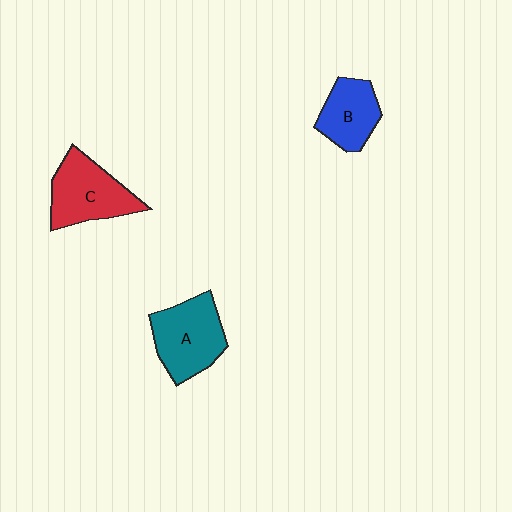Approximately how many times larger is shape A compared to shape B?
Approximately 1.4 times.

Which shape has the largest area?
Shape A (teal).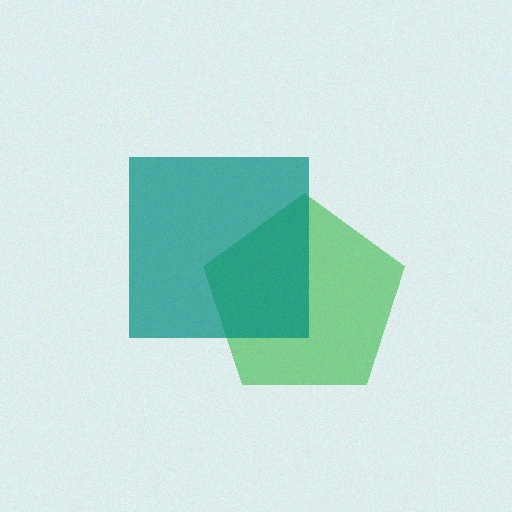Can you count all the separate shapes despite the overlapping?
Yes, there are 2 separate shapes.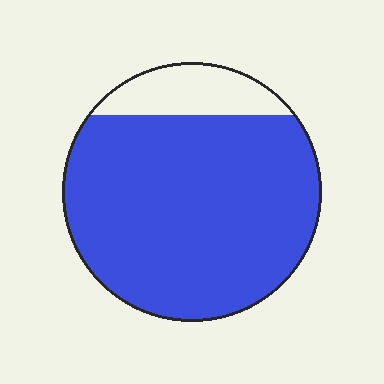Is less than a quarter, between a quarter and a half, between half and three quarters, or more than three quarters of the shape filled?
More than three quarters.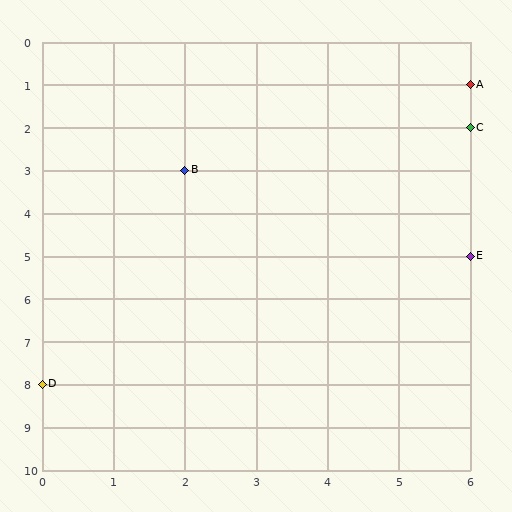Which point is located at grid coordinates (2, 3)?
Point B is at (2, 3).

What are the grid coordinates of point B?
Point B is at grid coordinates (2, 3).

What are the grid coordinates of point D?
Point D is at grid coordinates (0, 8).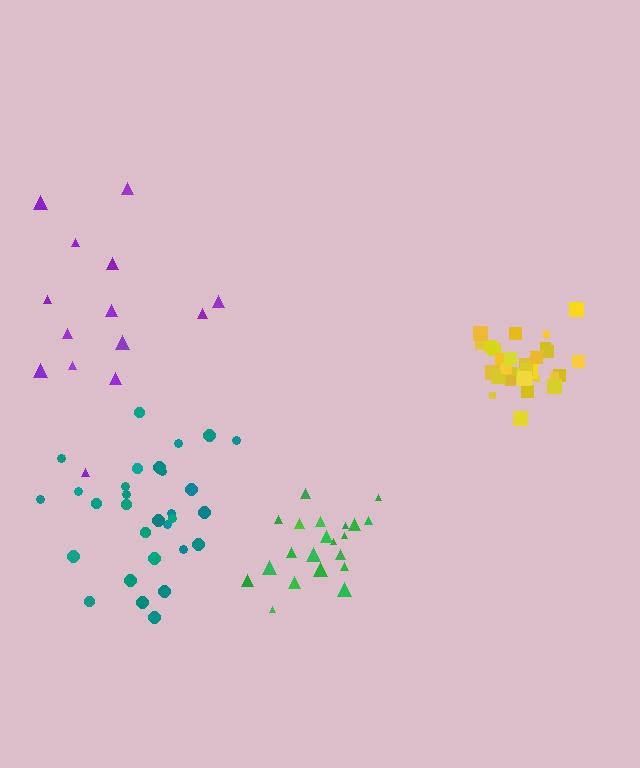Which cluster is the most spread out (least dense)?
Purple.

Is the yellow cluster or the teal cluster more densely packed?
Yellow.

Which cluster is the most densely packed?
Yellow.